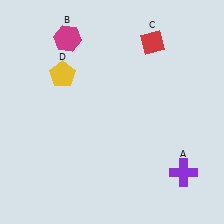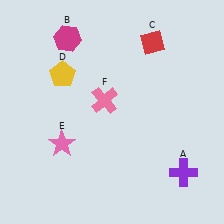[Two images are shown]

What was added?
A pink star (E), a pink cross (F) were added in Image 2.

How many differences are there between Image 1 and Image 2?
There are 2 differences between the two images.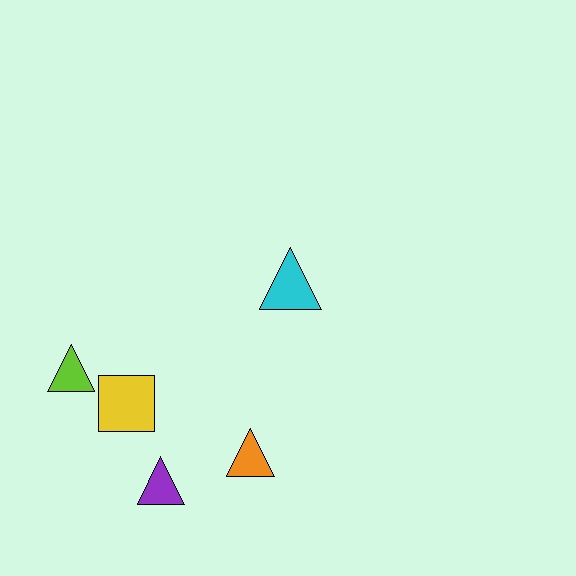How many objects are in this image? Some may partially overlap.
There are 5 objects.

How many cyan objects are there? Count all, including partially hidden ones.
There is 1 cyan object.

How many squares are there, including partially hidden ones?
There is 1 square.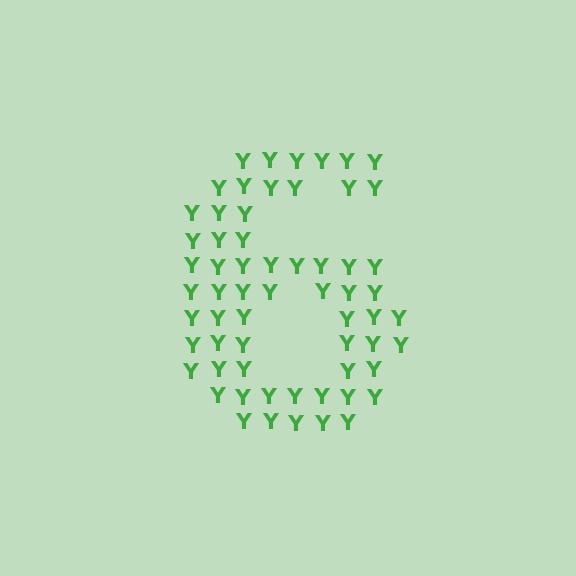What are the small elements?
The small elements are letter Y's.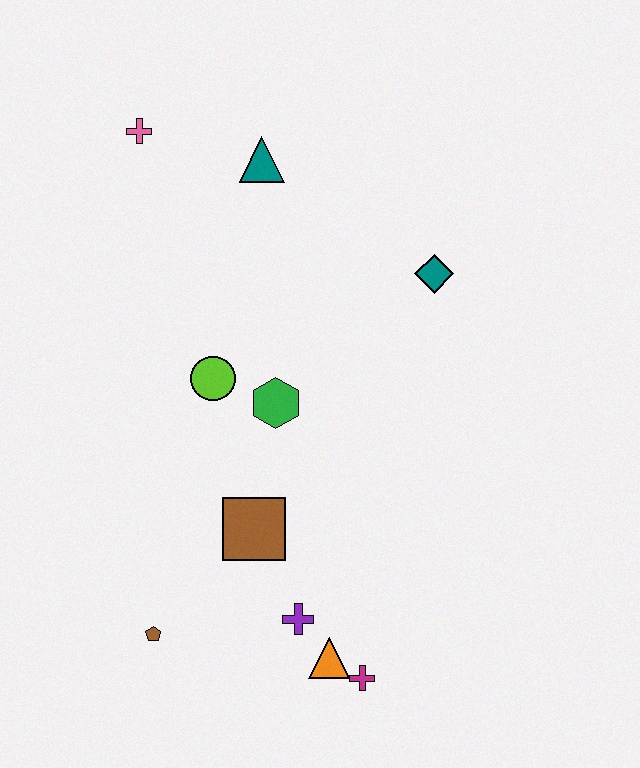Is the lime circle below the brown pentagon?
No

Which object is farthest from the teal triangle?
The magenta cross is farthest from the teal triangle.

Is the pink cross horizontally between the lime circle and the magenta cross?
No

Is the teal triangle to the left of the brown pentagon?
No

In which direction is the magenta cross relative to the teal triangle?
The magenta cross is below the teal triangle.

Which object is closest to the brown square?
The purple cross is closest to the brown square.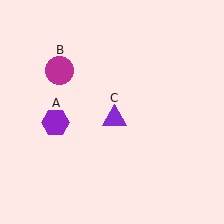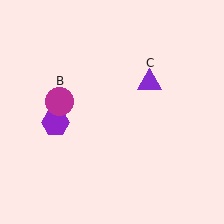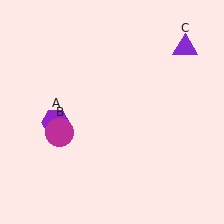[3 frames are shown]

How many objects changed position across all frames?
2 objects changed position: magenta circle (object B), purple triangle (object C).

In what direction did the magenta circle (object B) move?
The magenta circle (object B) moved down.